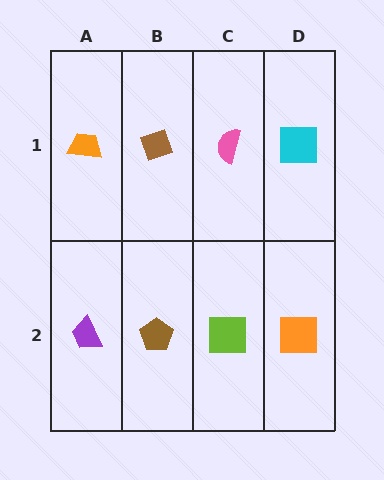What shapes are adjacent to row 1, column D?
An orange square (row 2, column D), a pink semicircle (row 1, column C).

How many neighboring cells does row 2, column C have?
3.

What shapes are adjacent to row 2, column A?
An orange trapezoid (row 1, column A), a brown pentagon (row 2, column B).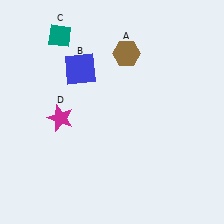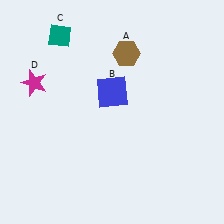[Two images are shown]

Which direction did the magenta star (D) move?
The magenta star (D) moved up.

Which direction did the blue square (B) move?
The blue square (B) moved right.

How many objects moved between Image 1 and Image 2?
2 objects moved between the two images.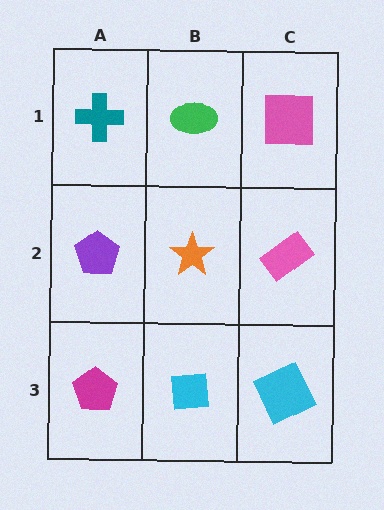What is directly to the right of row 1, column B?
A pink square.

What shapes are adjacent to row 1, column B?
An orange star (row 2, column B), a teal cross (row 1, column A), a pink square (row 1, column C).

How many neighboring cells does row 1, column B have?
3.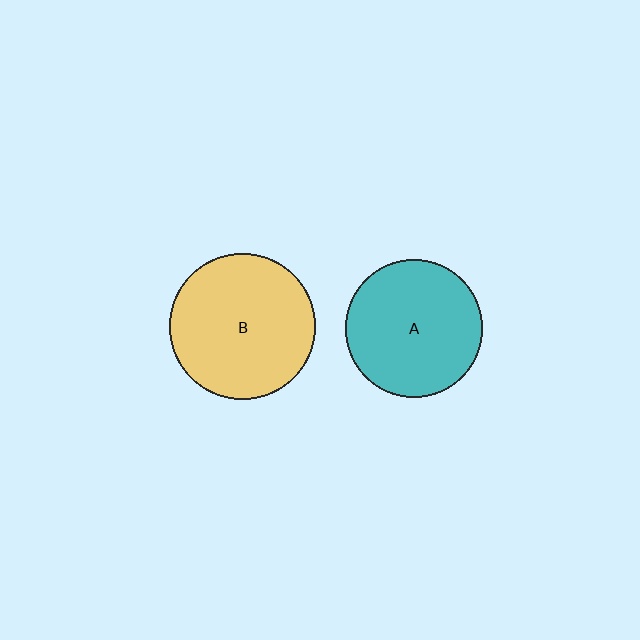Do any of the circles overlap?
No, none of the circles overlap.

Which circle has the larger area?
Circle B (yellow).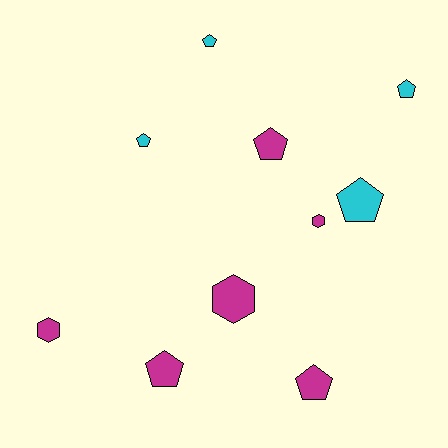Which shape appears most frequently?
Pentagon, with 7 objects.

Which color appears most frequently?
Magenta, with 6 objects.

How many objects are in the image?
There are 10 objects.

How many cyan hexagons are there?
There are no cyan hexagons.